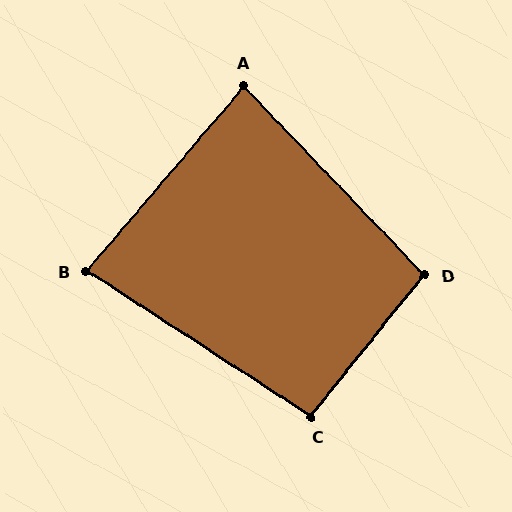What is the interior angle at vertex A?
Approximately 84 degrees (acute).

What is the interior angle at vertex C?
Approximately 96 degrees (obtuse).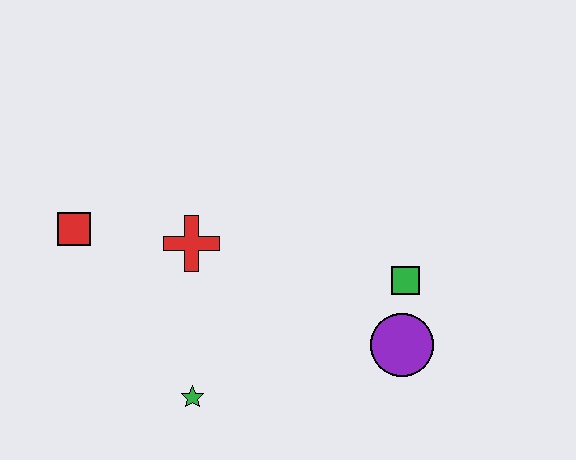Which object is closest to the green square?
The purple circle is closest to the green square.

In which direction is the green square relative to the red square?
The green square is to the right of the red square.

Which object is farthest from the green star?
The green square is farthest from the green star.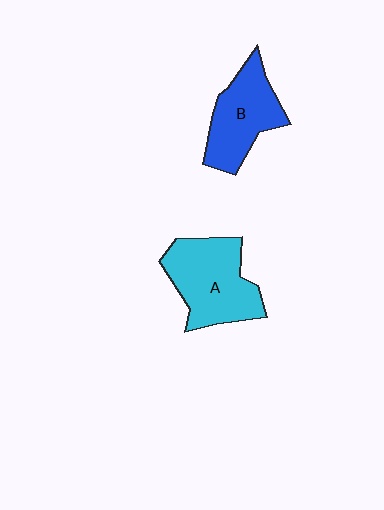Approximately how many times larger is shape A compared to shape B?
Approximately 1.2 times.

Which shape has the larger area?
Shape A (cyan).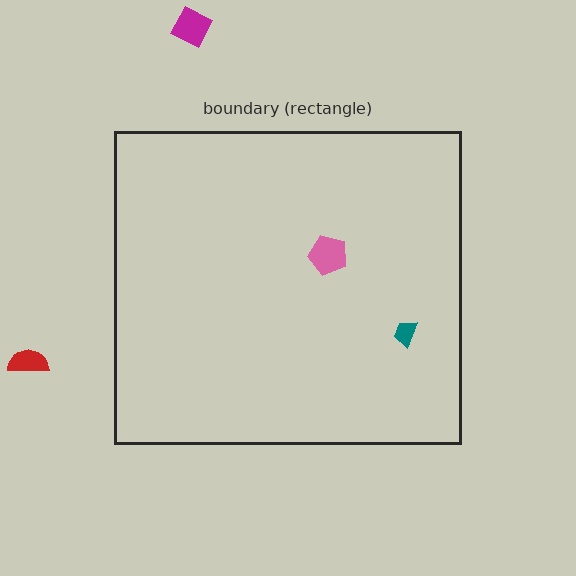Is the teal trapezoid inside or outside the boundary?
Inside.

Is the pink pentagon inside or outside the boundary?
Inside.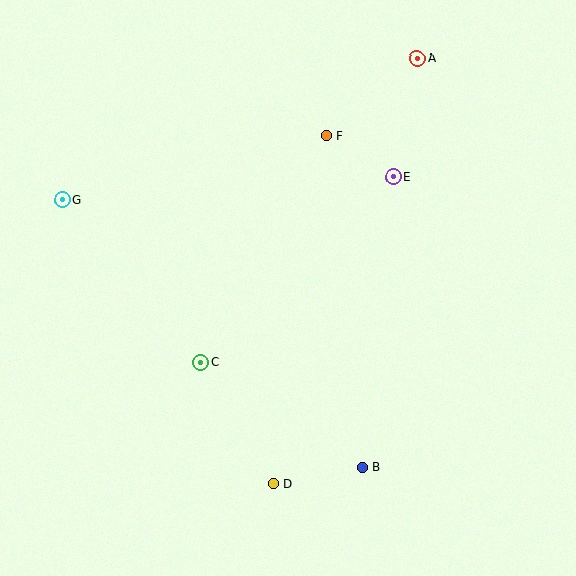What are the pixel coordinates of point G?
Point G is at (62, 200).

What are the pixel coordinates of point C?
Point C is at (201, 363).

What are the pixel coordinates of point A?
Point A is at (417, 58).